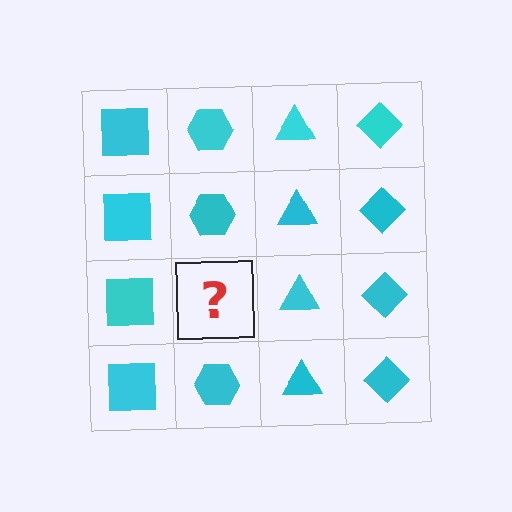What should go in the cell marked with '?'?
The missing cell should contain a cyan hexagon.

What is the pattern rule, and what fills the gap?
The rule is that each column has a consistent shape. The gap should be filled with a cyan hexagon.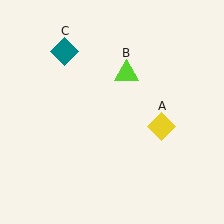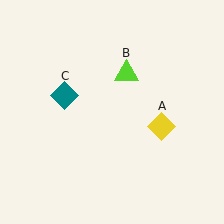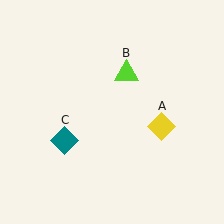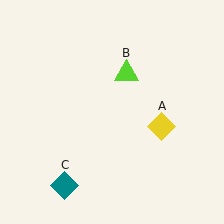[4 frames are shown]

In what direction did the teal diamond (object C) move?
The teal diamond (object C) moved down.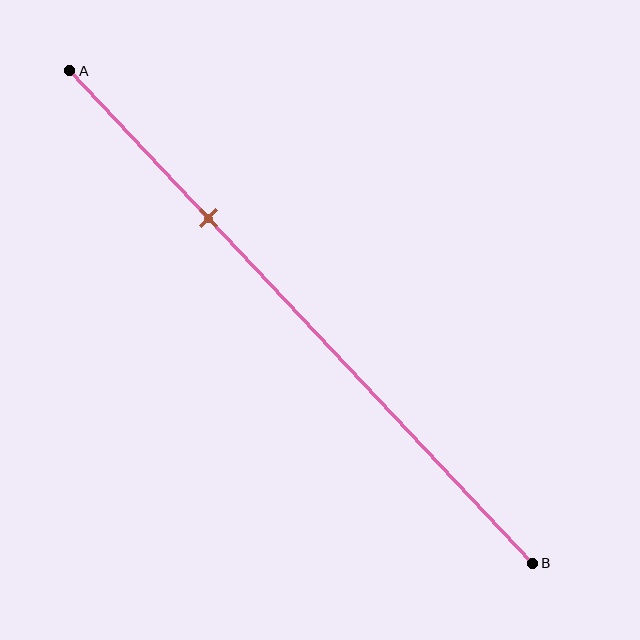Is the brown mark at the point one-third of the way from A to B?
No, the mark is at about 30% from A, not at the 33% one-third point.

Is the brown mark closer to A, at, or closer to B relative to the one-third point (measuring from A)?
The brown mark is closer to point A than the one-third point of segment AB.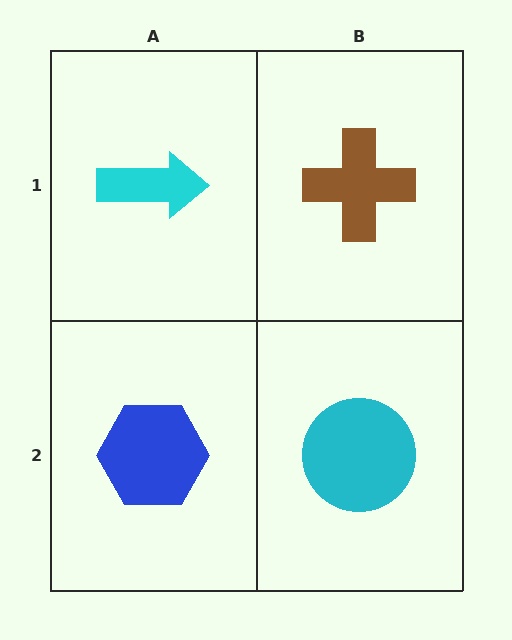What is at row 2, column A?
A blue hexagon.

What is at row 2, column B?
A cyan circle.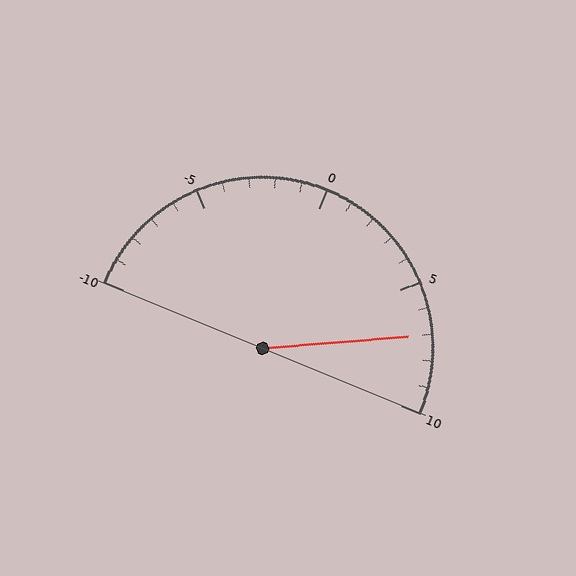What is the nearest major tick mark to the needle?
The nearest major tick mark is 5.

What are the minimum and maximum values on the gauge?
The gauge ranges from -10 to 10.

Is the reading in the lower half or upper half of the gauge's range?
The reading is in the upper half of the range (-10 to 10).